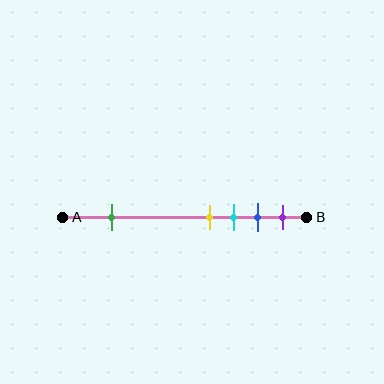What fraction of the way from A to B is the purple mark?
The purple mark is approximately 90% (0.9) of the way from A to B.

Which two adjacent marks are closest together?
The yellow and cyan marks are the closest adjacent pair.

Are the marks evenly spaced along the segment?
No, the marks are not evenly spaced.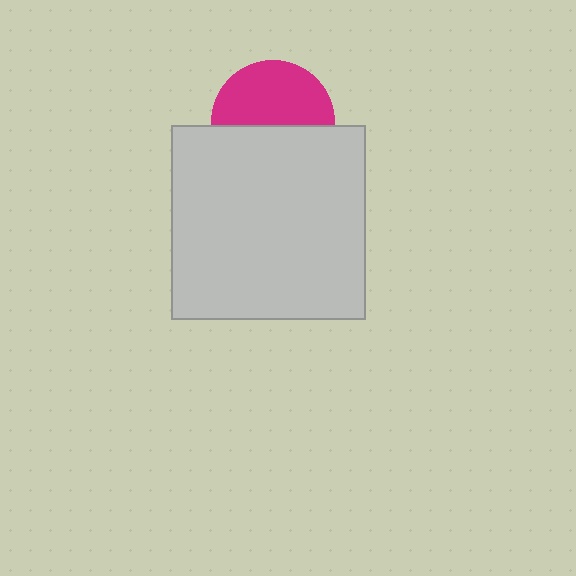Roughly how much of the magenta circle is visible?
About half of it is visible (roughly 53%).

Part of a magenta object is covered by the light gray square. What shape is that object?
It is a circle.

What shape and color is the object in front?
The object in front is a light gray square.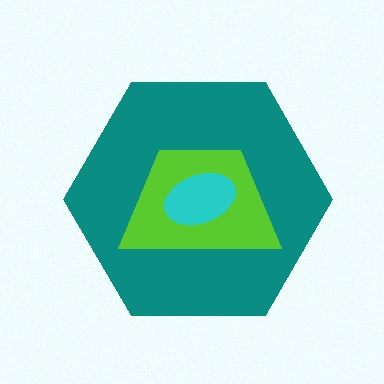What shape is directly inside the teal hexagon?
The lime trapezoid.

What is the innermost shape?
The cyan ellipse.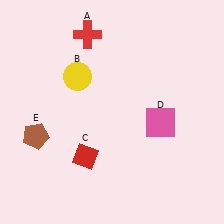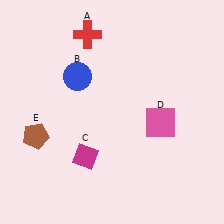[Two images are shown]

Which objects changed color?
B changed from yellow to blue. C changed from red to magenta.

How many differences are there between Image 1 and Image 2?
There are 2 differences between the two images.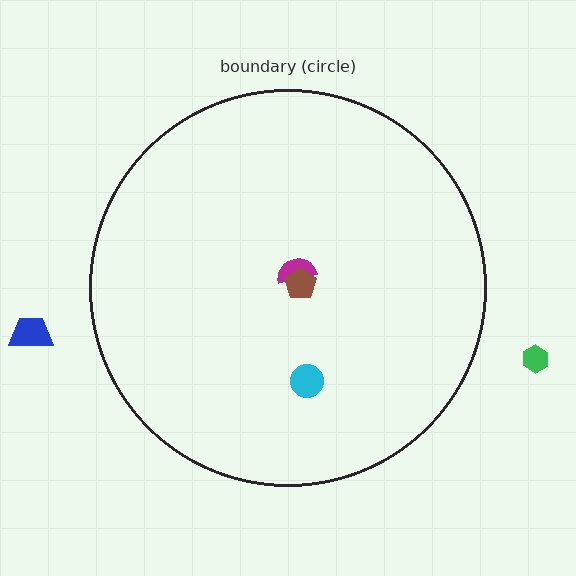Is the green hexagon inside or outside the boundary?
Outside.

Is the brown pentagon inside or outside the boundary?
Inside.